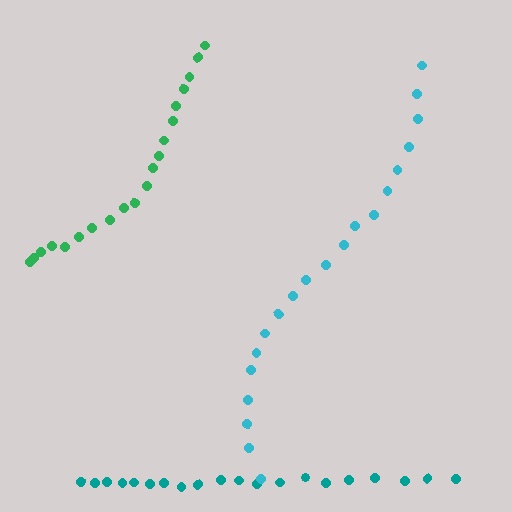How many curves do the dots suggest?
There are 3 distinct paths.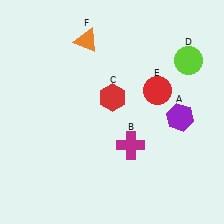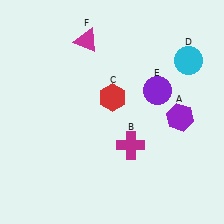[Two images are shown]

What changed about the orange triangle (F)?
In Image 1, F is orange. In Image 2, it changed to magenta.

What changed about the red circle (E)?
In Image 1, E is red. In Image 2, it changed to purple.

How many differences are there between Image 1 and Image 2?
There are 3 differences between the two images.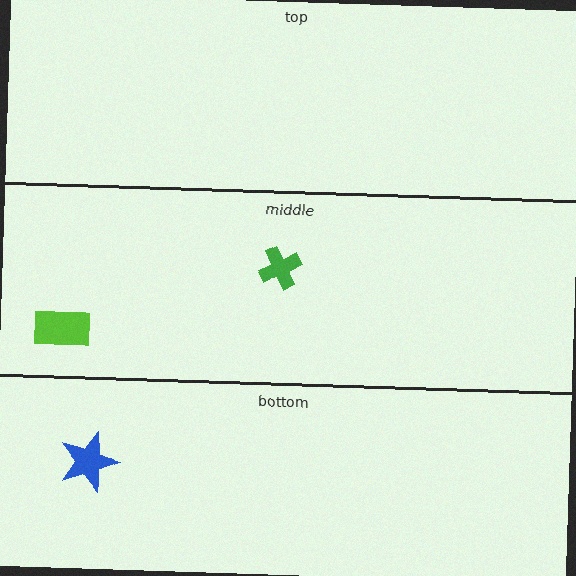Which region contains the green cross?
The middle region.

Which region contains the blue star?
The bottom region.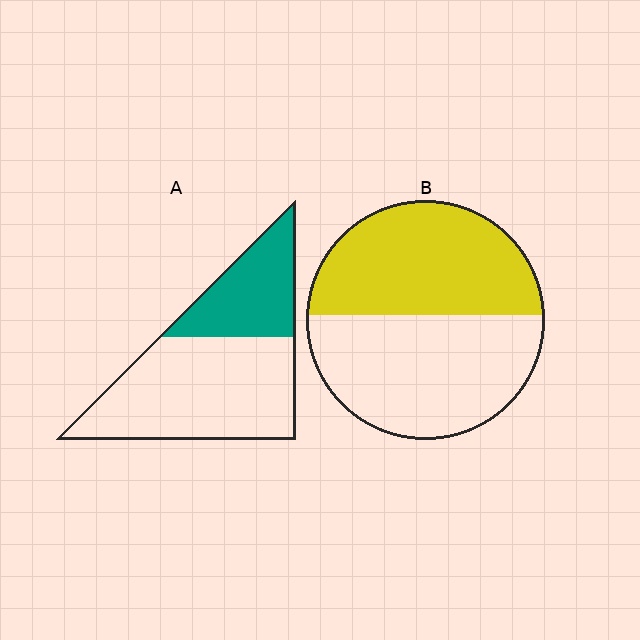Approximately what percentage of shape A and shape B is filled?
A is approximately 35% and B is approximately 45%.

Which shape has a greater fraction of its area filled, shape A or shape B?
Shape B.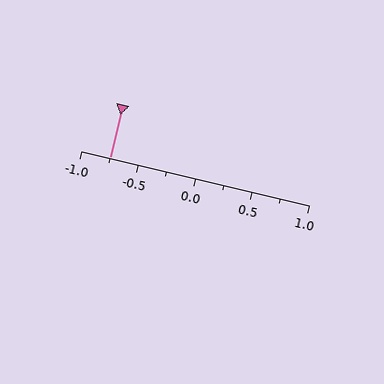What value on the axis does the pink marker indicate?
The marker indicates approximately -0.75.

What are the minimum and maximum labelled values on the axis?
The axis runs from -1.0 to 1.0.